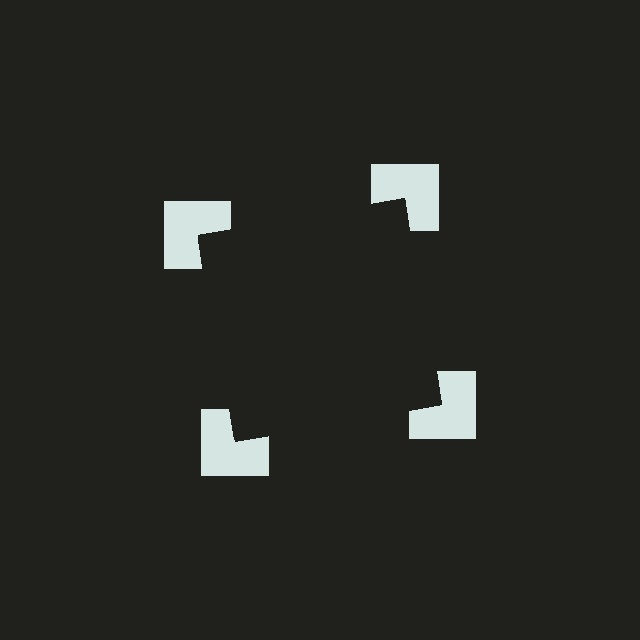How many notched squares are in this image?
There are 4 — one at each vertex of the illusory square.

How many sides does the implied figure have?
4 sides.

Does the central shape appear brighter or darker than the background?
It typically appears slightly darker than the background, even though no actual brightness change is drawn.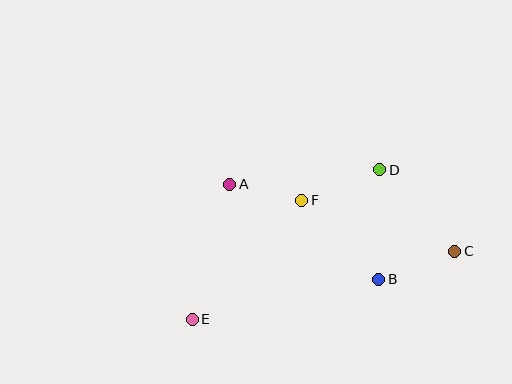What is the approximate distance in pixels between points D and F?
The distance between D and F is approximately 84 pixels.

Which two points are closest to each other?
Points A and F are closest to each other.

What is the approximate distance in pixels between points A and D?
The distance between A and D is approximately 150 pixels.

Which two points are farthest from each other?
Points C and E are farthest from each other.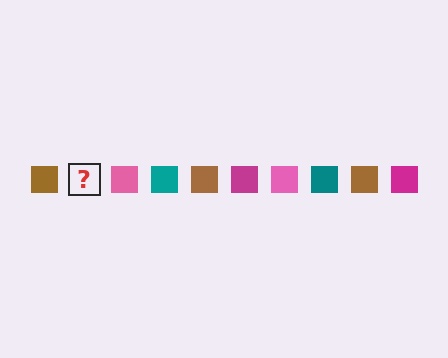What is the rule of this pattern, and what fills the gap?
The rule is that the pattern cycles through brown, magenta, pink, teal squares. The gap should be filled with a magenta square.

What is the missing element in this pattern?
The missing element is a magenta square.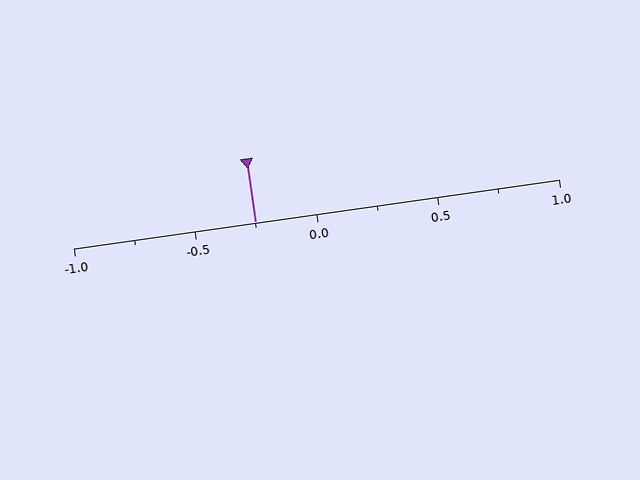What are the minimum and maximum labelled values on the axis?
The axis runs from -1.0 to 1.0.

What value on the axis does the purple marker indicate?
The marker indicates approximately -0.25.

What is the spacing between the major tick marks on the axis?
The major ticks are spaced 0.5 apart.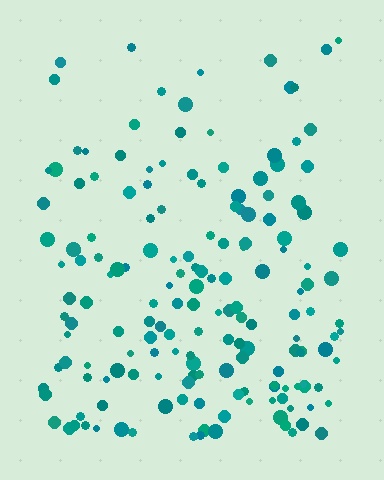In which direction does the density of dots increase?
From top to bottom, with the bottom side densest.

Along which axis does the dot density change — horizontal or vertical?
Vertical.